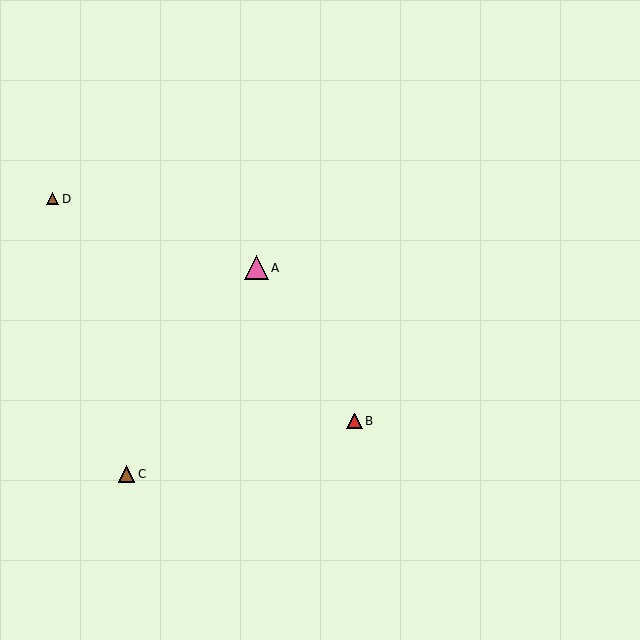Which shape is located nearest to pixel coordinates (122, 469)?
The brown triangle (labeled C) at (127, 474) is nearest to that location.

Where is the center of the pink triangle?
The center of the pink triangle is at (256, 268).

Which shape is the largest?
The pink triangle (labeled A) is the largest.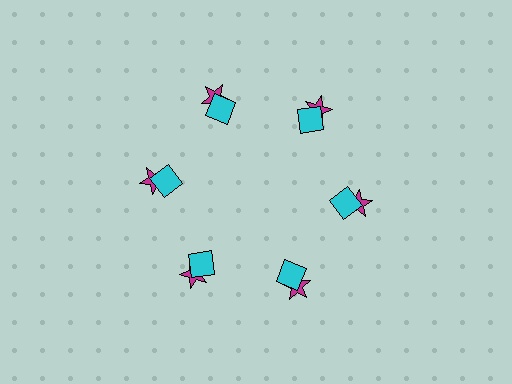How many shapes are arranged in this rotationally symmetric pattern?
There are 12 shapes, arranged in 6 groups of 2.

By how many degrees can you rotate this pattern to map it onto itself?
The pattern maps onto itself every 60 degrees of rotation.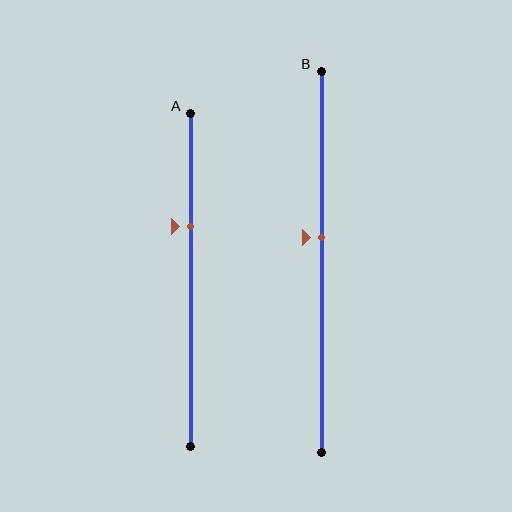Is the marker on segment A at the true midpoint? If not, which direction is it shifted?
No, the marker on segment A is shifted upward by about 16% of the segment length.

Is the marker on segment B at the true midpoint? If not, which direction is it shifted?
No, the marker on segment B is shifted upward by about 6% of the segment length.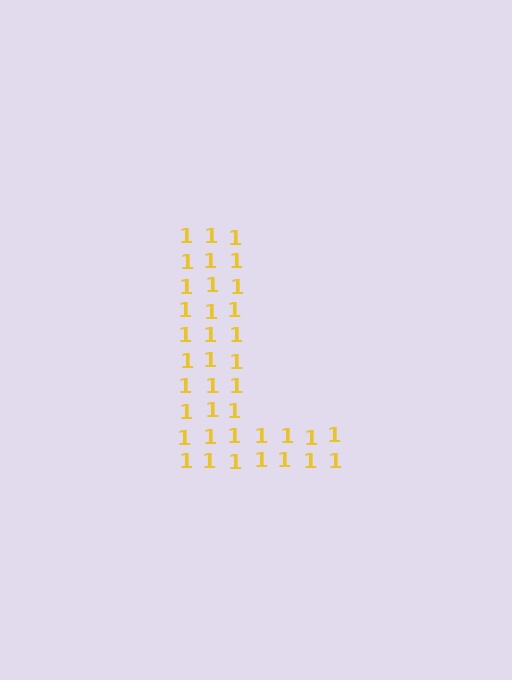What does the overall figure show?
The overall figure shows the letter L.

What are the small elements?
The small elements are digit 1's.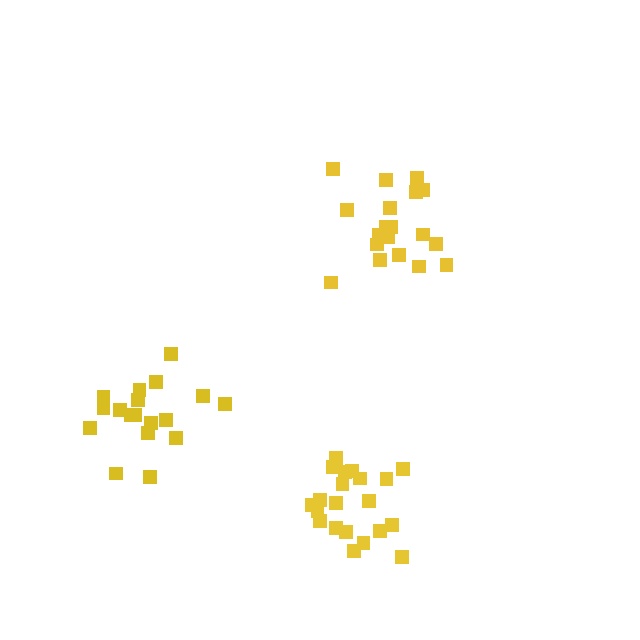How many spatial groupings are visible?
There are 3 spatial groupings.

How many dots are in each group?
Group 1: 19 dots, Group 2: 18 dots, Group 3: 21 dots (58 total).